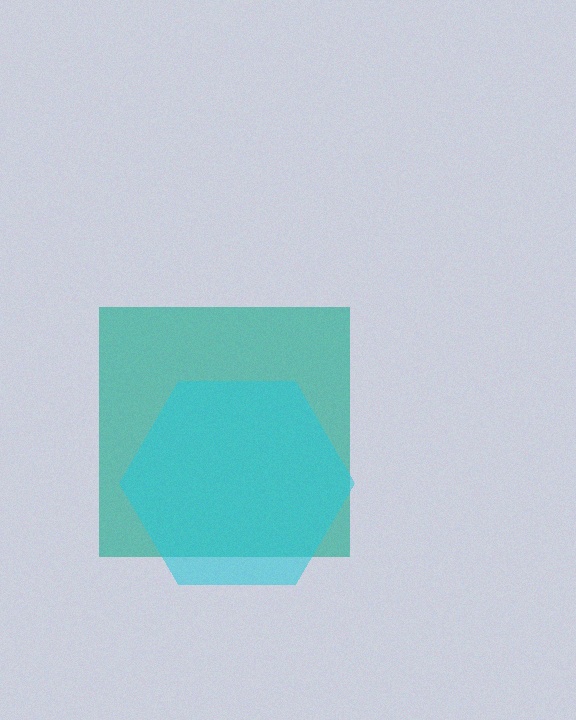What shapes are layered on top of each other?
The layered shapes are: a teal square, a cyan hexagon.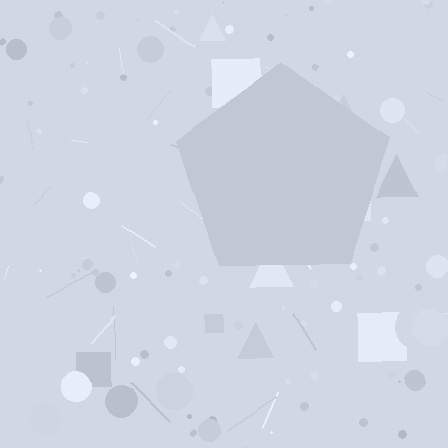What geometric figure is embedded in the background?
A pentagon is embedded in the background.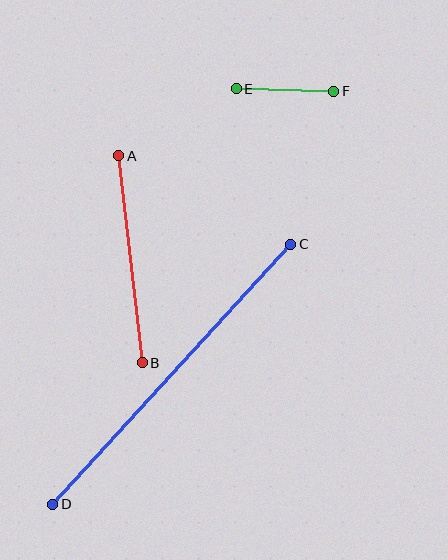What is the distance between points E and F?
The distance is approximately 97 pixels.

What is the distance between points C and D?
The distance is approximately 353 pixels.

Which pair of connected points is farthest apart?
Points C and D are farthest apart.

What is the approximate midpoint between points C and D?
The midpoint is at approximately (172, 374) pixels.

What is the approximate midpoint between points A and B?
The midpoint is at approximately (130, 259) pixels.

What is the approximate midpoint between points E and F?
The midpoint is at approximately (285, 90) pixels.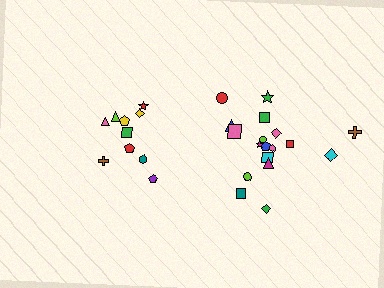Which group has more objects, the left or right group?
The right group.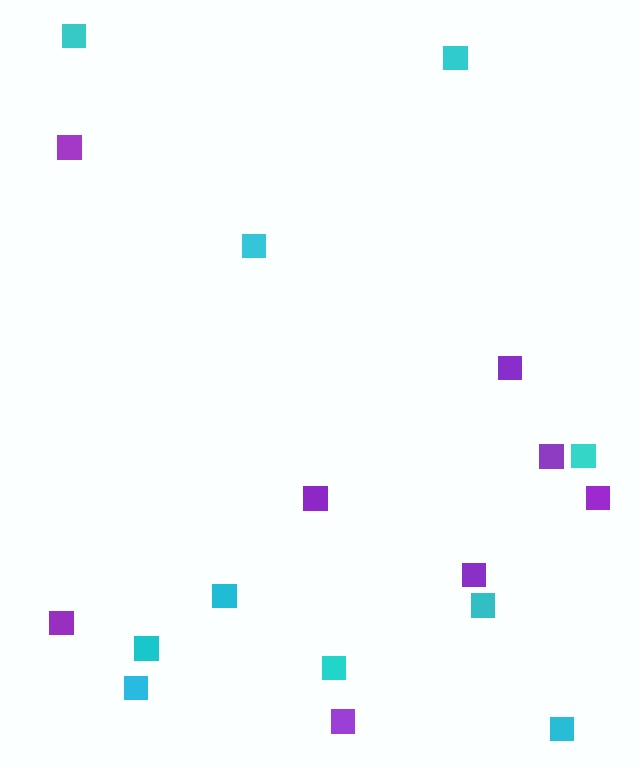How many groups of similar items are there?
There are 2 groups: one group of purple squares (8) and one group of cyan squares (10).